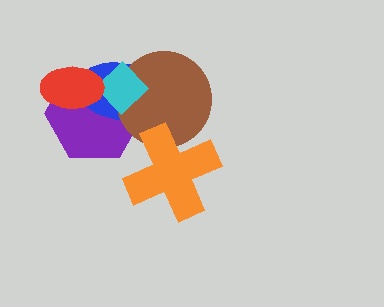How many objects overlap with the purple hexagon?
4 objects overlap with the purple hexagon.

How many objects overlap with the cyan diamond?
4 objects overlap with the cyan diamond.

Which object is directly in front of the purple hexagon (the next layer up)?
The blue ellipse is directly in front of the purple hexagon.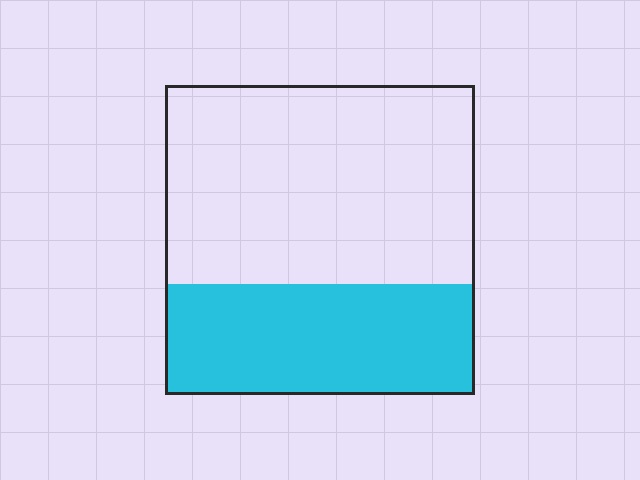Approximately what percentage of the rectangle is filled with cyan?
Approximately 35%.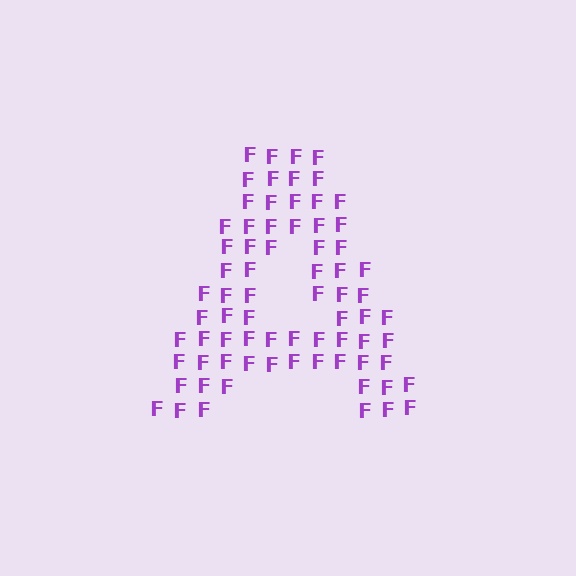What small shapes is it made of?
It is made of small letter F's.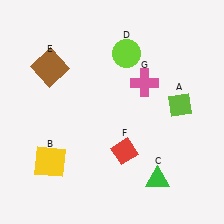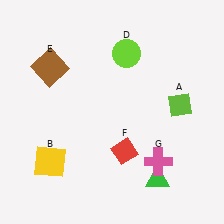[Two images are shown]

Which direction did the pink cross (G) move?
The pink cross (G) moved down.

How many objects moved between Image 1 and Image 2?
1 object moved between the two images.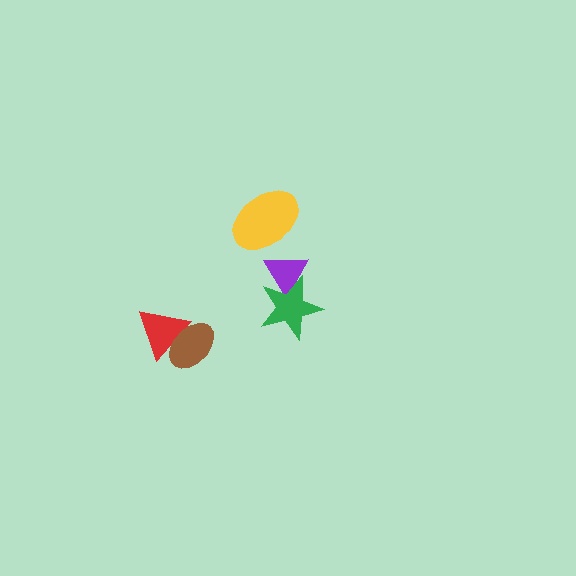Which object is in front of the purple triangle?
The green star is in front of the purple triangle.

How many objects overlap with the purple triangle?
1 object overlaps with the purple triangle.